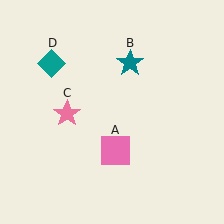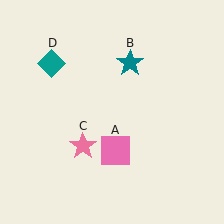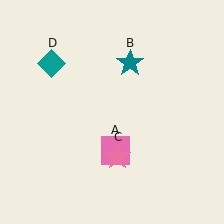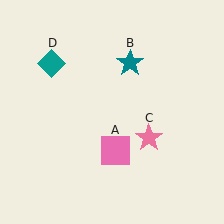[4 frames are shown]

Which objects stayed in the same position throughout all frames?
Pink square (object A) and teal star (object B) and teal diamond (object D) remained stationary.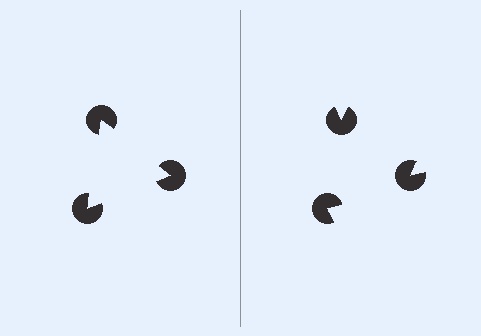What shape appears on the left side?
An illusory triangle.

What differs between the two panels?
The pac-man discs are positioned identically on both sides; only the wedge orientations differ. On the left they align to a triangle; on the right they are misaligned.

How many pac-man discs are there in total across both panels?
6 — 3 on each side.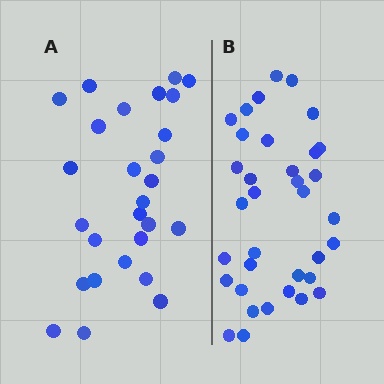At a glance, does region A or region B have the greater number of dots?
Region B (the right region) has more dots.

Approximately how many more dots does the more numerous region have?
Region B has roughly 8 or so more dots than region A.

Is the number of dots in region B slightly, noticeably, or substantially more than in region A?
Region B has noticeably more, but not dramatically so. The ratio is roughly 1.3 to 1.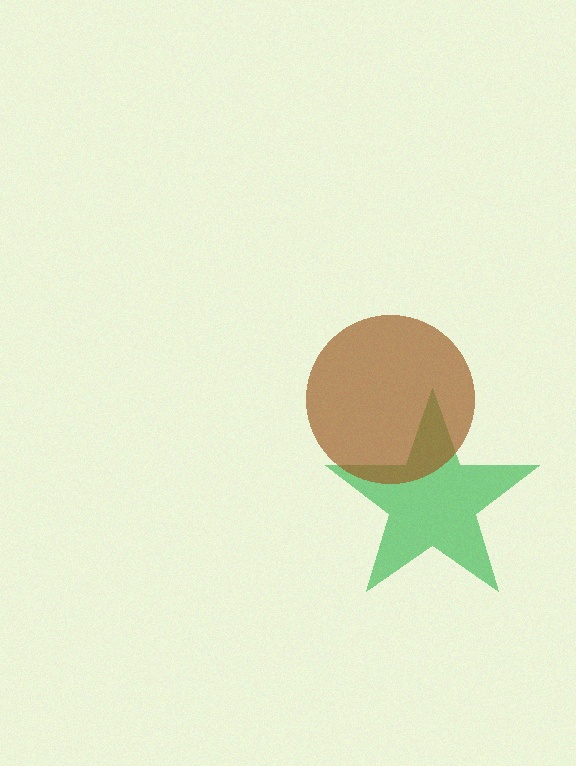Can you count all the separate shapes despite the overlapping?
Yes, there are 2 separate shapes.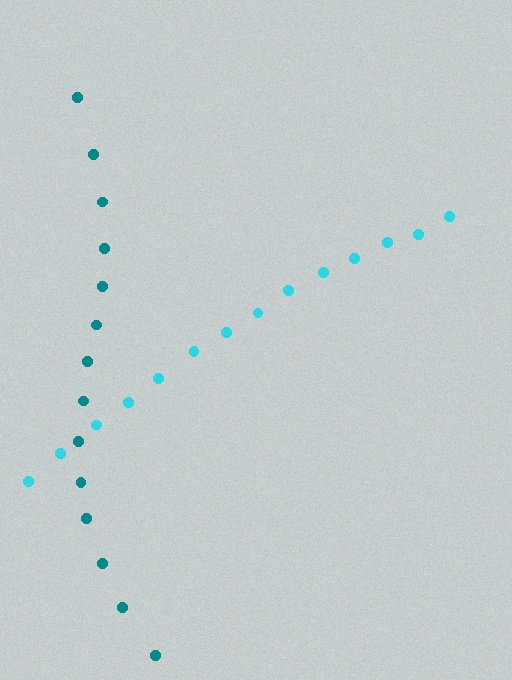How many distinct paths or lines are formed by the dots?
There are 2 distinct paths.